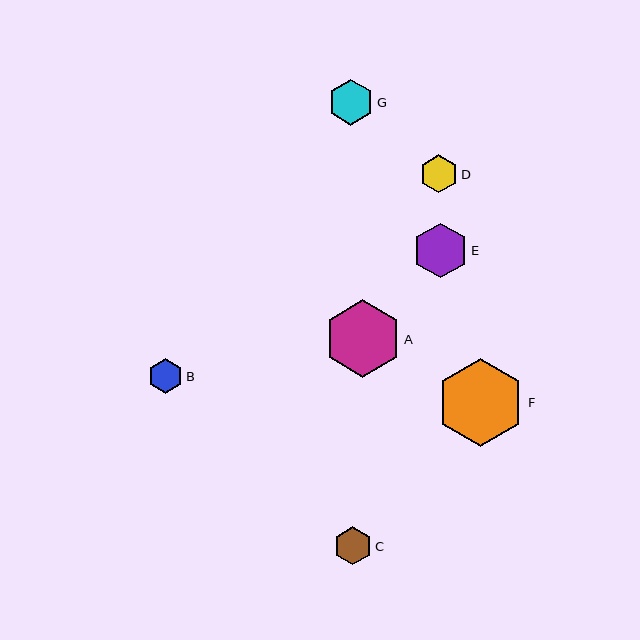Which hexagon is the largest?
Hexagon F is the largest with a size of approximately 89 pixels.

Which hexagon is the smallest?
Hexagon B is the smallest with a size of approximately 35 pixels.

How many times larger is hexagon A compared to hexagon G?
Hexagon A is approximately 1.7 times the size of hexagon G.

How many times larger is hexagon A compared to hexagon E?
Hexagon A is approximately 1.4 times the size of hexagon E.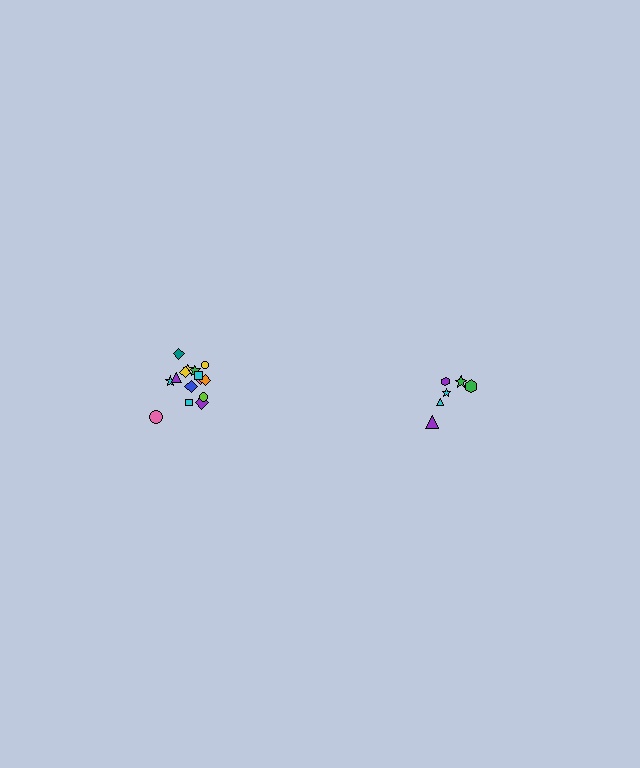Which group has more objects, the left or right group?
The left group.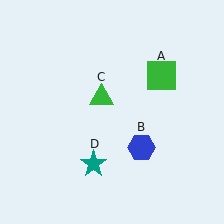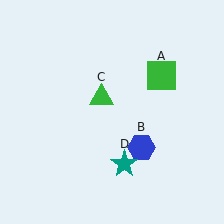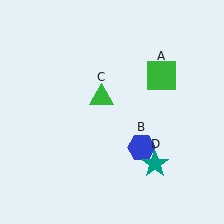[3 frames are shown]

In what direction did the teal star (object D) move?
The teal star (object D) moved right.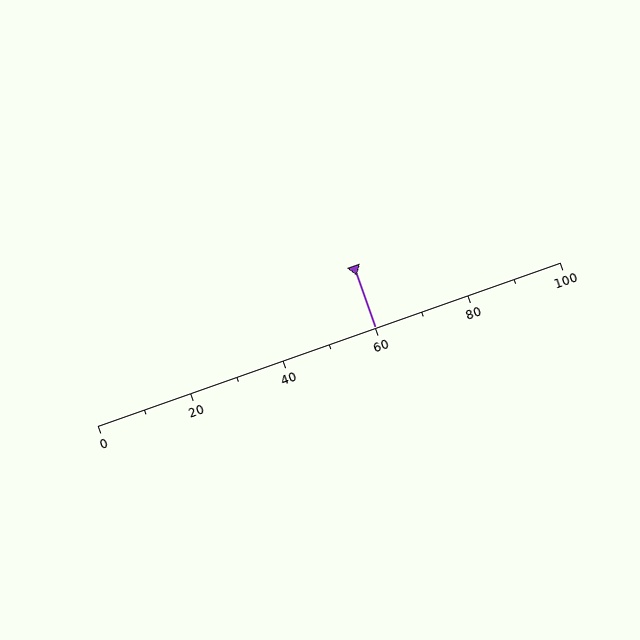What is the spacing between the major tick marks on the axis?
The major ticks are spaced 20 apart.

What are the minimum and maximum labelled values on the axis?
The axis runs from 0 to 100.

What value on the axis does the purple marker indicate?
The marker indicates approximately 60.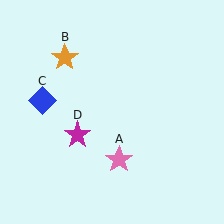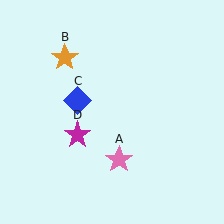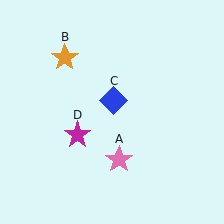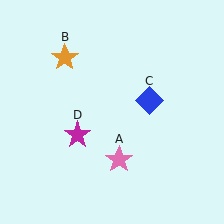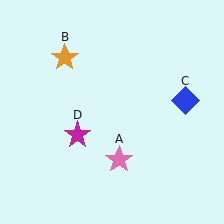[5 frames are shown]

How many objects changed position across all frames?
1 object changed position: blue diamond (object C).